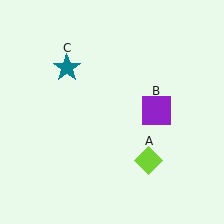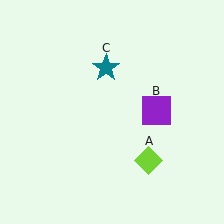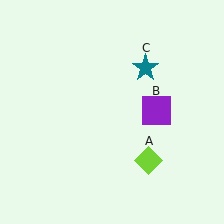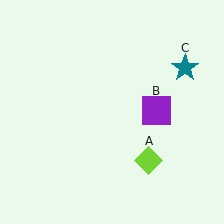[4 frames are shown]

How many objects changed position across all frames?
1 object changed position: teal star (object C).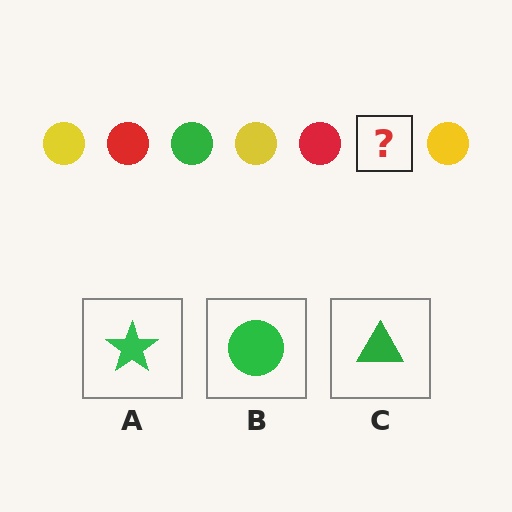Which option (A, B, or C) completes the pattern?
B.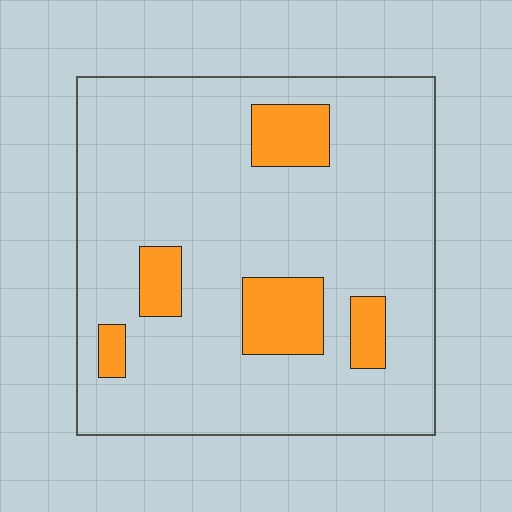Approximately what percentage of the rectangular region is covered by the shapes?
Approximately 15%.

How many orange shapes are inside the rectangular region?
5.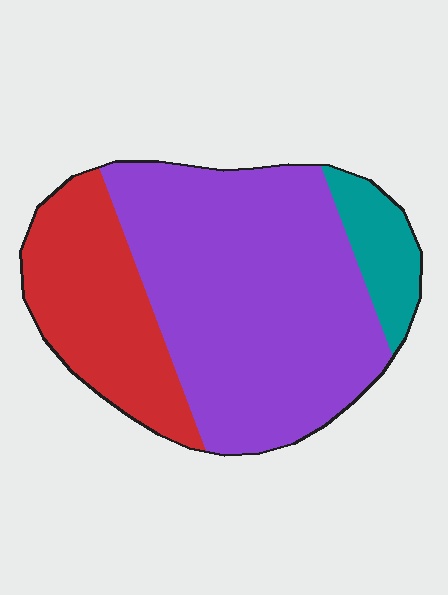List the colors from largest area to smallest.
From largest to smallest: purple, red, teal.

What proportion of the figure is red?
Red covers around 25% of the figure.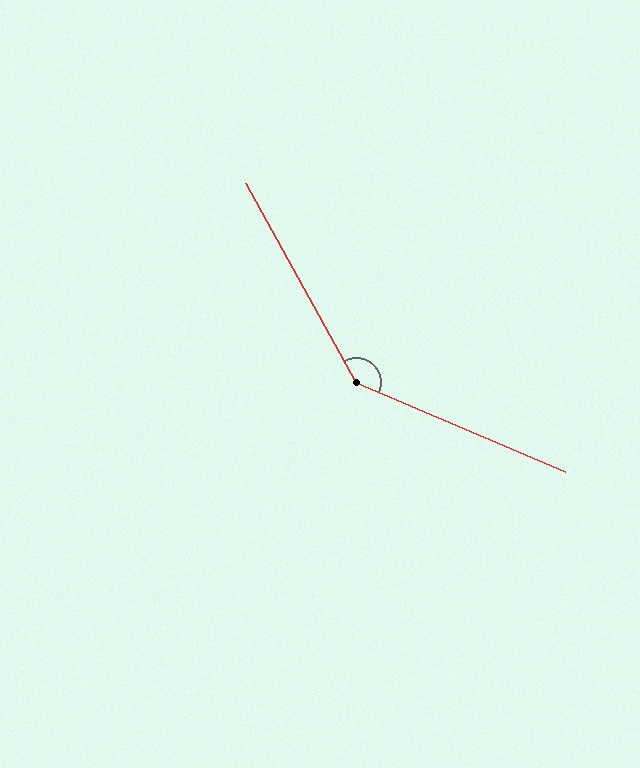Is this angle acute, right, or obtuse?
It is obtuse.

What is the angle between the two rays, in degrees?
Approximately 142 degrees.